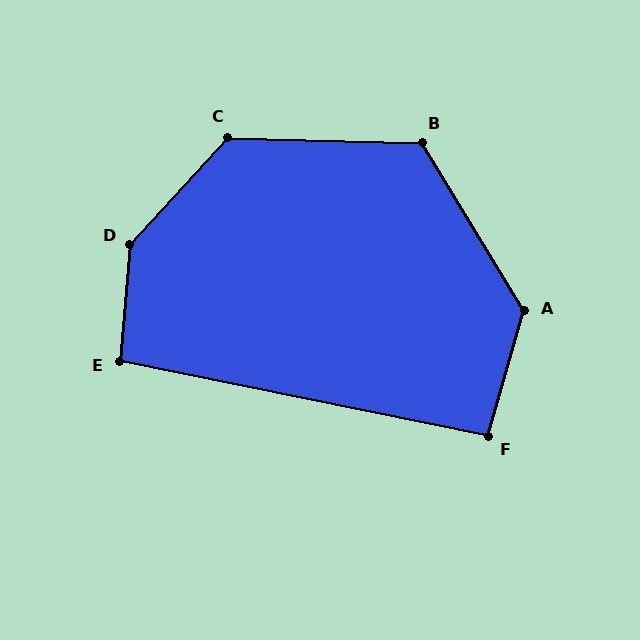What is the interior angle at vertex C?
Approximately 131 degrees (obtuse).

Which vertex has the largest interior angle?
D, at approximately 143 degrees.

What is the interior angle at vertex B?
Approximately 123 degrees (obtuse).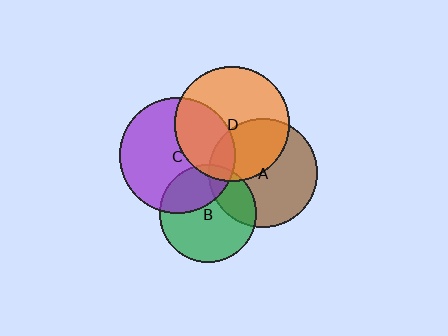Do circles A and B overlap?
Yes.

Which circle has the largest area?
Circle C (purple).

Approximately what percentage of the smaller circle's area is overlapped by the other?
Approximately 25%.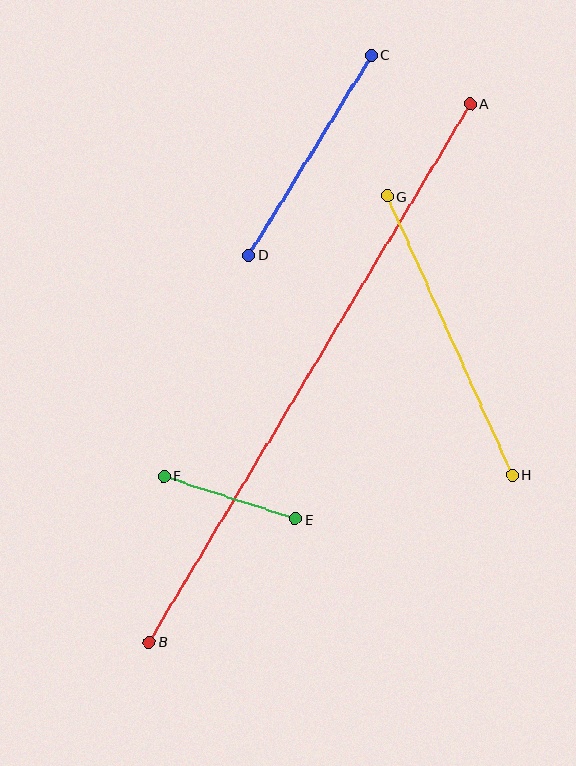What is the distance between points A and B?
The distance is approximately 627 pixels.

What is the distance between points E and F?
The distance is approximately 138 pixels.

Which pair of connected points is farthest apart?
Points A and B are farthest apart.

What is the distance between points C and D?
The distance is approximately 235 pixels.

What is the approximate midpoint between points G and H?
The midpoint is at approximately (449, 336) pixels.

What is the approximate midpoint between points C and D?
The midpoint is at approximately (310, 155) pixels.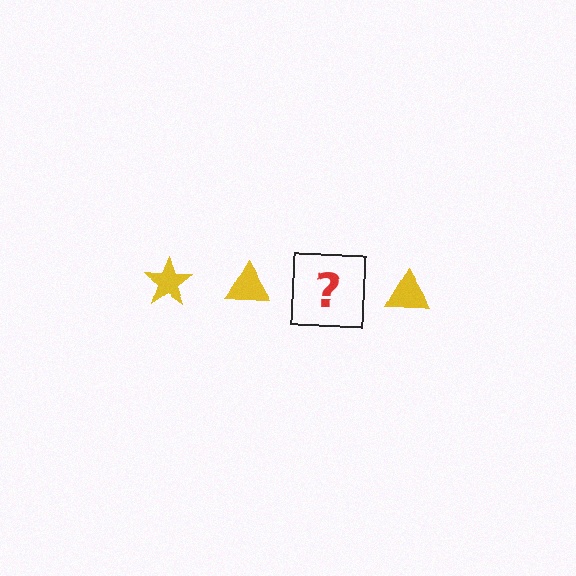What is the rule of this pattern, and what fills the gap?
The rule is that the pattern cycles through star, triangle shapes in yellow. The gap should be filled with a yellow star.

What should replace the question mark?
The question mark should be replaced with a yellow star.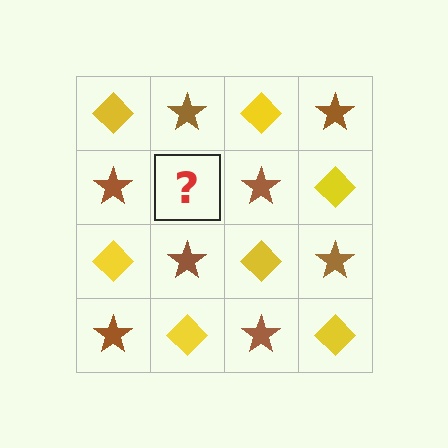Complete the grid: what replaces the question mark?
The question mark should be replaced with a yellow diamond.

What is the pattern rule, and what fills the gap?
The rule is that it alternates yellow diamond and brown star in a checkerboard pattern. The gap should be filled with a yellow diamond.